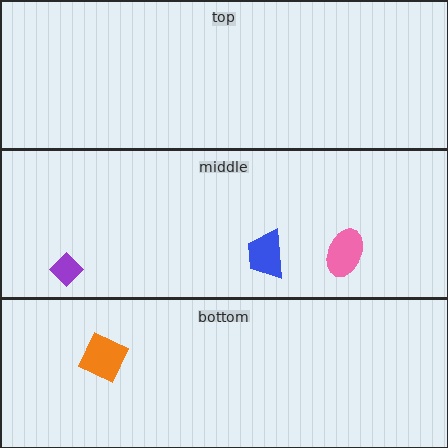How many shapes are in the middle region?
3.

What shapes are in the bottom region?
The orange square.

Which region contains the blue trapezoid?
The middle region.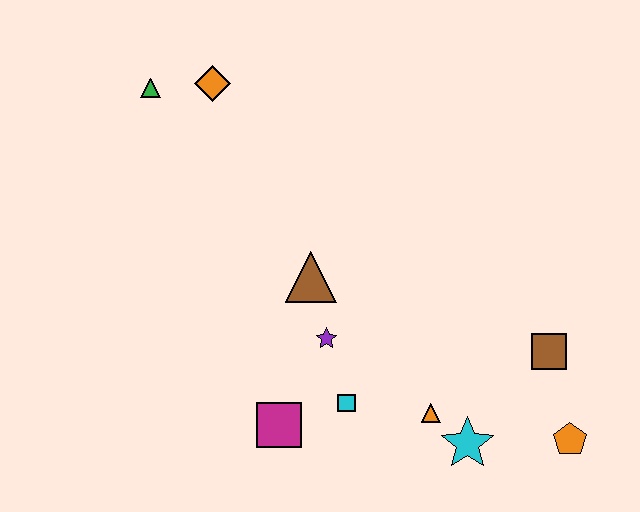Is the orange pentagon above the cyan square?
No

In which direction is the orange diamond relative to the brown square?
The orange diamond is to the left of the brown square.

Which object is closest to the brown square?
The orange pentagon is closest to the brown square.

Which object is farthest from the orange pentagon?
The green triangle is farthest from the orange pentagon.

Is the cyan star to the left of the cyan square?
No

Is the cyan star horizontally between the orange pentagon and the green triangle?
Yes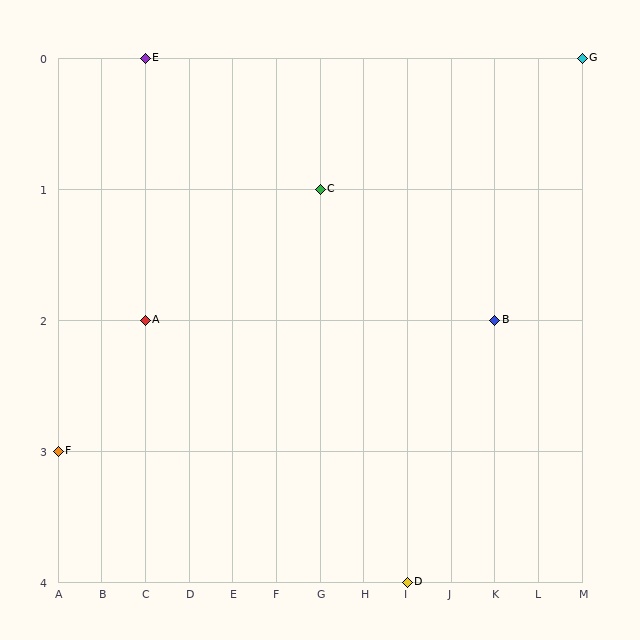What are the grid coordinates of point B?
Point B is at grid coordinates (K, 2).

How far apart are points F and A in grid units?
Points F and A are 2 columns and 1 row apart (about 2.2 grid units diagonally).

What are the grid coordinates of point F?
Point F is at grid coordinates (A, 3).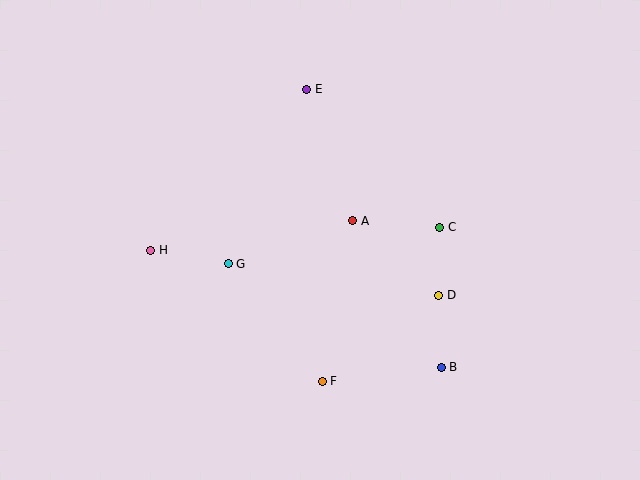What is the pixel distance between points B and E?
The distance between B and E is 308 pixels.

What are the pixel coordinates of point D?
Point D is at (439, 296).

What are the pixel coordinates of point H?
Point H is at (151, 250).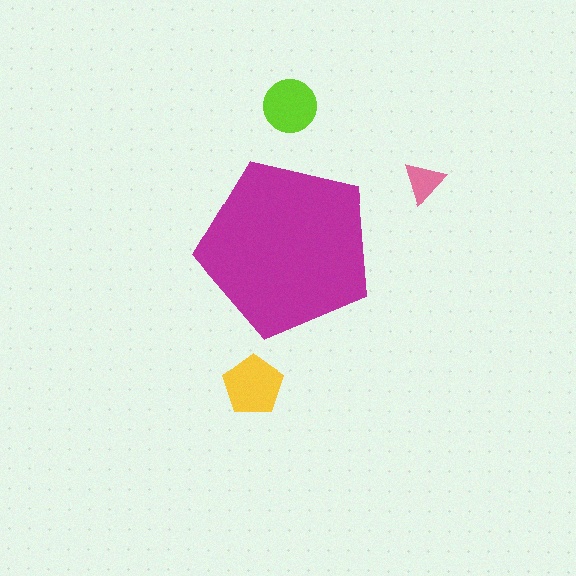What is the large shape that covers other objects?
A magenta pentagon.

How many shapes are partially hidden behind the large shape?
0 shapes are partially hidden.